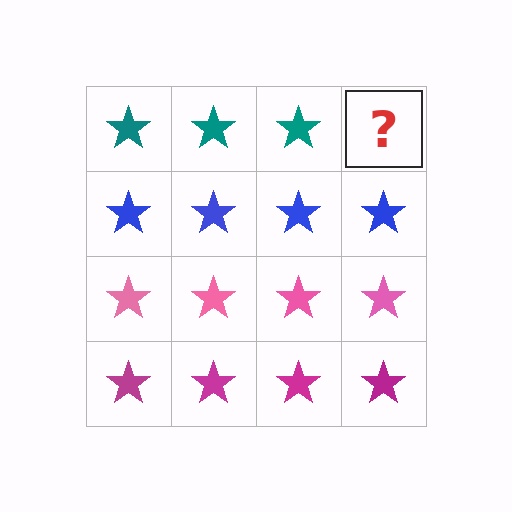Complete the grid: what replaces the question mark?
The question mark should be replaced with a teal star.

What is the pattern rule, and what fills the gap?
The rule is that each row has a consistent color. The gap should be filled with a teal star.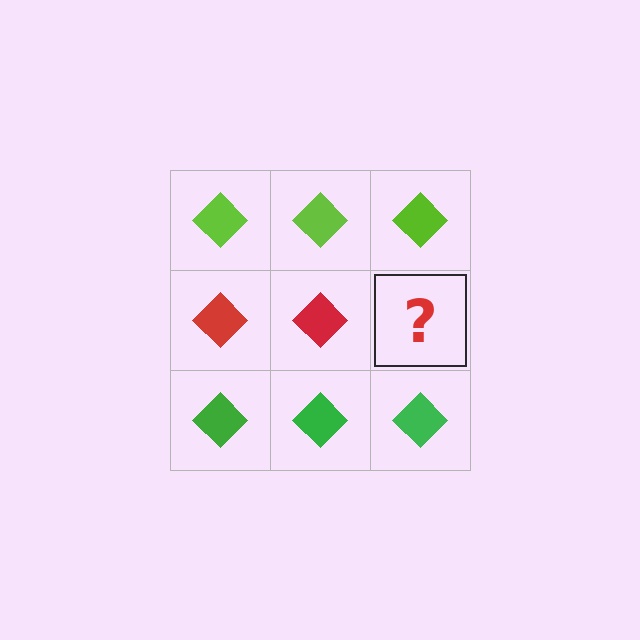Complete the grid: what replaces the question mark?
The question mark should be replaced with a red diamond.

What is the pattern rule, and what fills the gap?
The rule is that each row has a consistent color. The gap should be filled with a red diamond.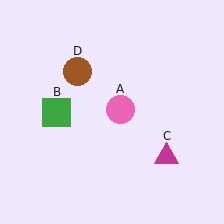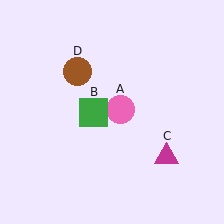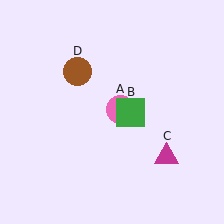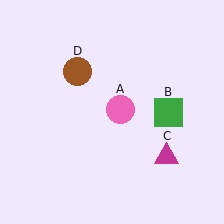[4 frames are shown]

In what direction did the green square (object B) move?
The green square (object B) moved right.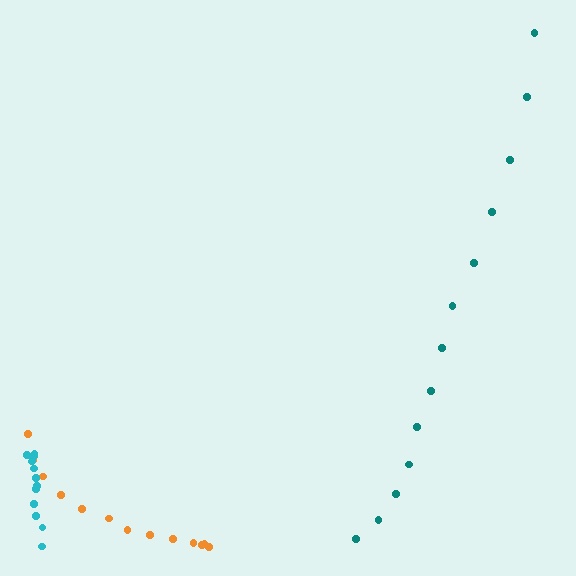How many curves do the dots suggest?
There are 3 distinct paths.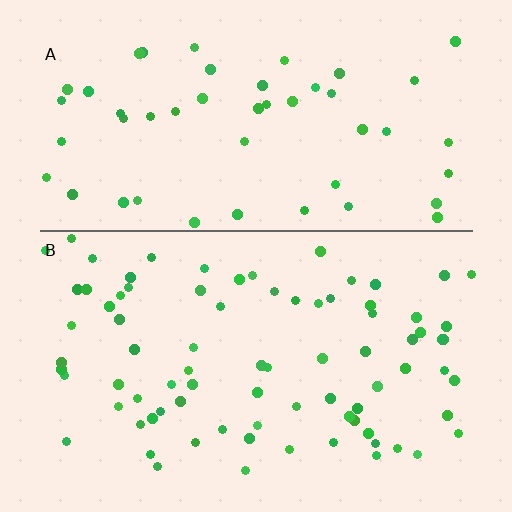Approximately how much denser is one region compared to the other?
Approximately 1.6× — region B over region A.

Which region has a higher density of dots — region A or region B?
B (the bottom).